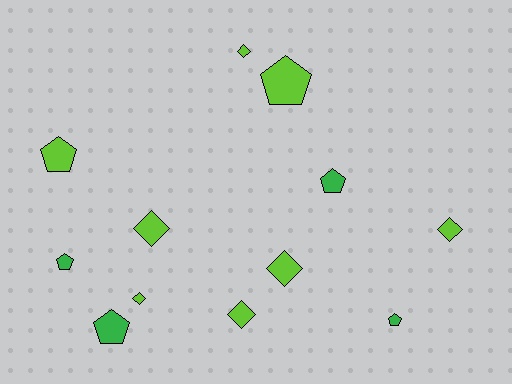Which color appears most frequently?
Lime, with 8 objects.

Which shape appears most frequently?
Pentagon, with 6 objects.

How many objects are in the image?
There are 12 objects.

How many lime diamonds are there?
There are 6 lime diamonds.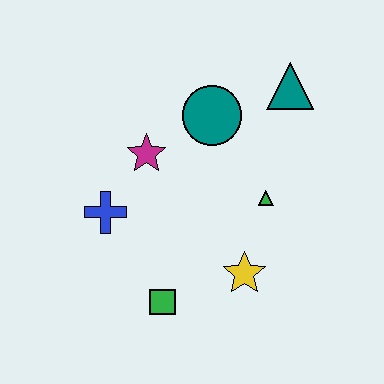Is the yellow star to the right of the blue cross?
Yes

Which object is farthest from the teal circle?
The green square is farthest from the teal circle.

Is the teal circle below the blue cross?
No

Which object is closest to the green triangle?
The yellow star is closest to the green triangle.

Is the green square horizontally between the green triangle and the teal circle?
No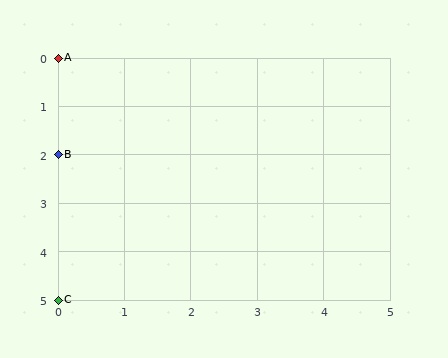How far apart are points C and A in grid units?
Points C and A are 5 rows apart.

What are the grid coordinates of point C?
Point C is at grid coordinates (0, 5).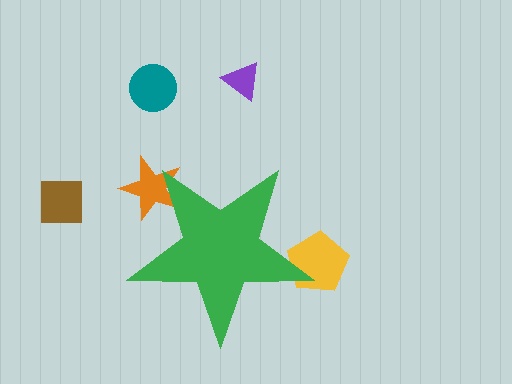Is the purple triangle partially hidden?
No, the purple triangle is fully visible.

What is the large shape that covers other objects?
A green star.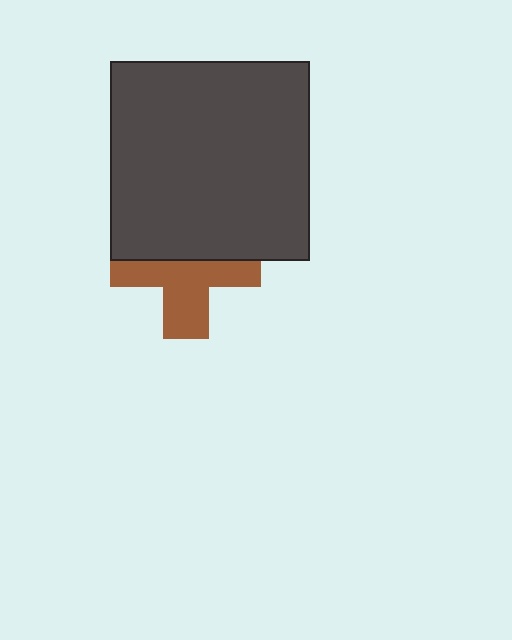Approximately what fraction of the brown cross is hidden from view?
Roughly 47% of the brown cross is hidden behind the dark gray square.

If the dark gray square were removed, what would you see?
You would see the complete brown cross.